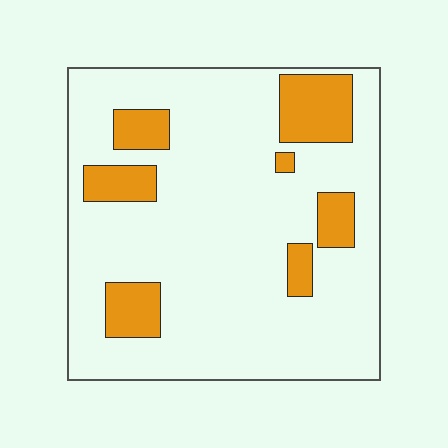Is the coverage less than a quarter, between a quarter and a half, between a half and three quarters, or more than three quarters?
Less than a quarter.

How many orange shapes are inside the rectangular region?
7.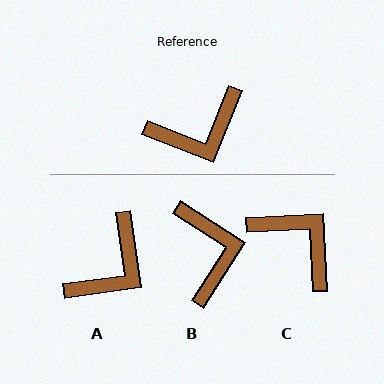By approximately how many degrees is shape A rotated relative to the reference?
Approximately 30 degrees counter-clockwise.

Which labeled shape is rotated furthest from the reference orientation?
C, about 115 degrees away.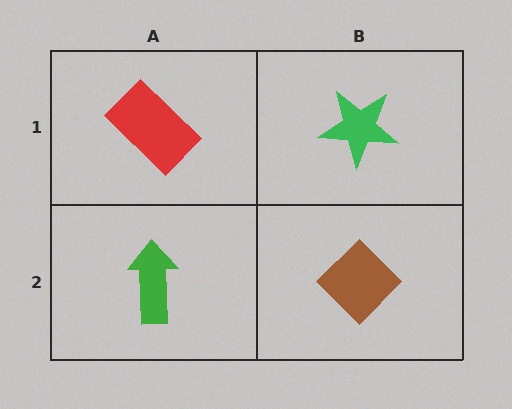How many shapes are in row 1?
2 shapes.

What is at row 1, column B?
A green star.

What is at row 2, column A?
A green arrow.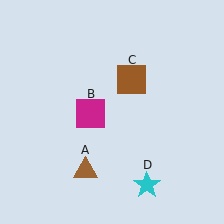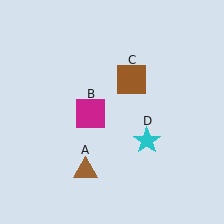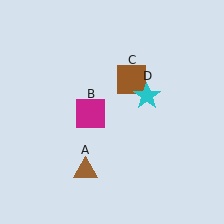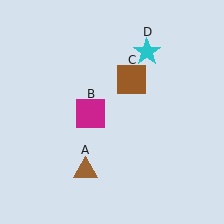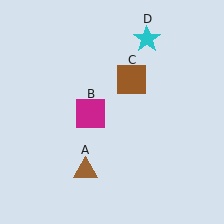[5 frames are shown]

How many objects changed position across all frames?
1 object changed position: cyan star (object D).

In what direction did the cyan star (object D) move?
The cyan star (object D) moved up.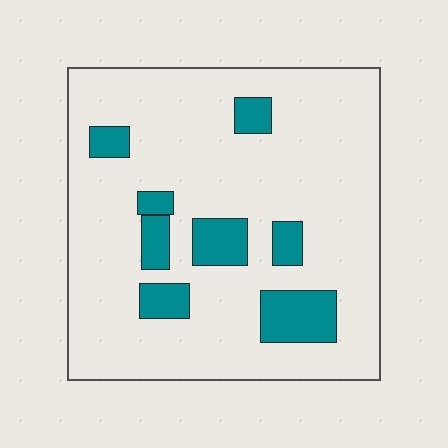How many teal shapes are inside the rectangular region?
8.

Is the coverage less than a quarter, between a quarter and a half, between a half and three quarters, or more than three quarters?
Less than a quarter.